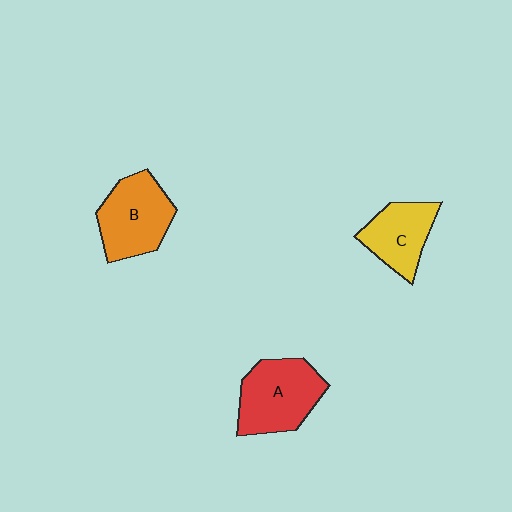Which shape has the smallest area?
Shape C (yellow).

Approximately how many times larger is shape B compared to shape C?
Approximately 1.3 times.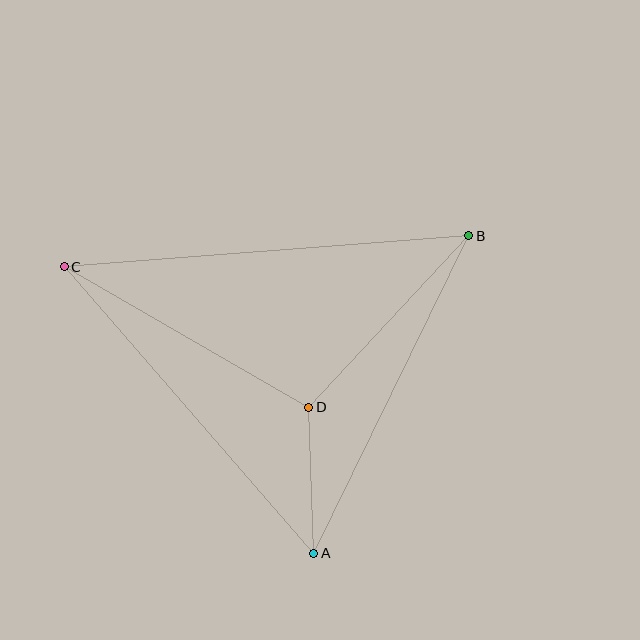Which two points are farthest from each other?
Points B and C are farthest from each other.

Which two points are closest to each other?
Points A and D are closest to each other.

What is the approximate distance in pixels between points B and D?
The distance between B and D is approximately 234 pixels.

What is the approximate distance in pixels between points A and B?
The distance between A and B is approximately 353 pixels.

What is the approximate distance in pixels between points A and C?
The distance between A and C is approximately 380 pixels.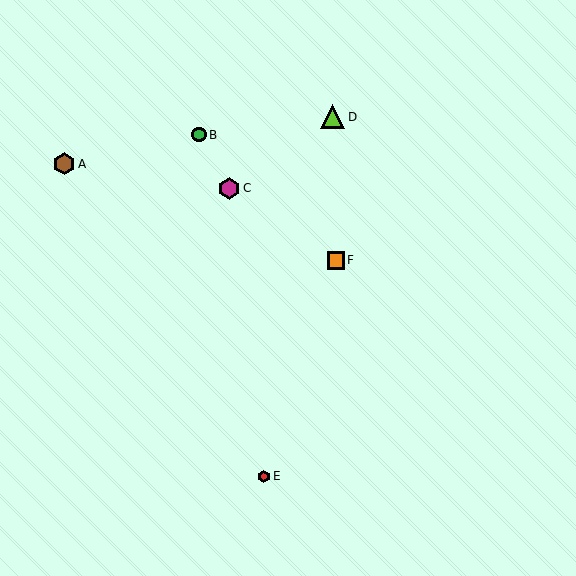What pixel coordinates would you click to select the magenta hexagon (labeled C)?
Click at (229, 188) to select the magenta hexagon C.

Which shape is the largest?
The lime triangle (labeled D) is the largest.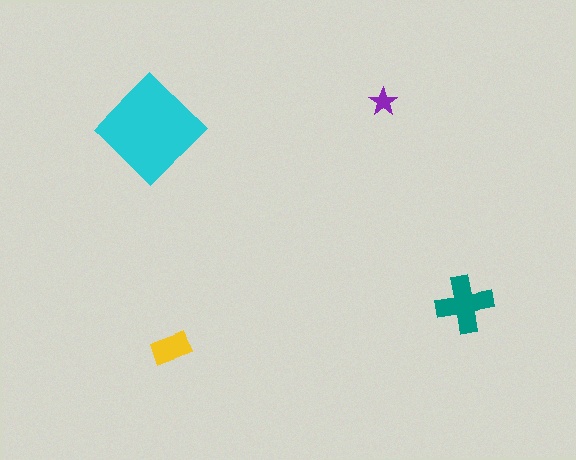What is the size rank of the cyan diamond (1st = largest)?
1st.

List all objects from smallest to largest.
The purple star, the yellow rectangle, the teal cross, the cyan diamond.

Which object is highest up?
The purple star is topmost.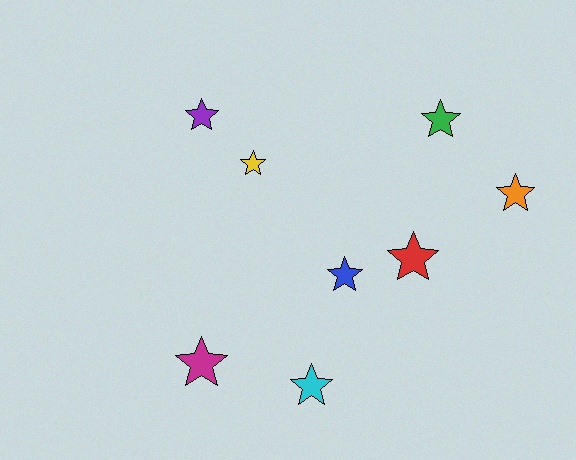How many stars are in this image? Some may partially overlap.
There are 8 stars.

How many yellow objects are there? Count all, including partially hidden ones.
There is 1 yellow object.